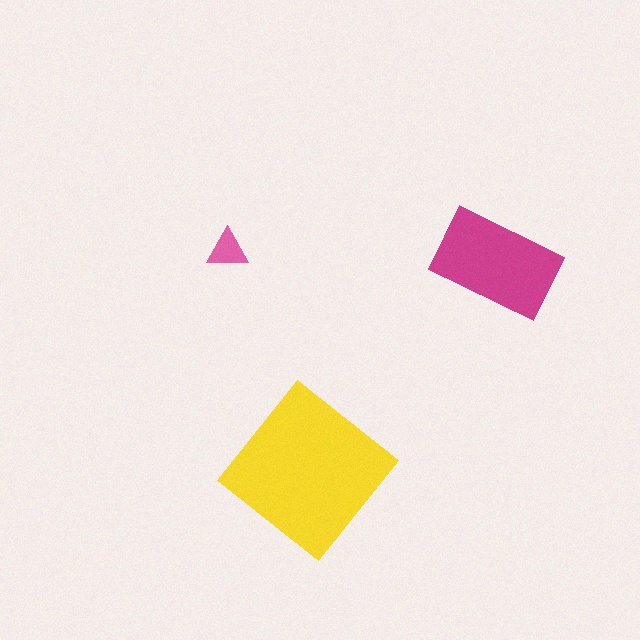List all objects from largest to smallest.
The yellow diamond, the magenta rectangle, the pink triangle.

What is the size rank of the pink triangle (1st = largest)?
3rd.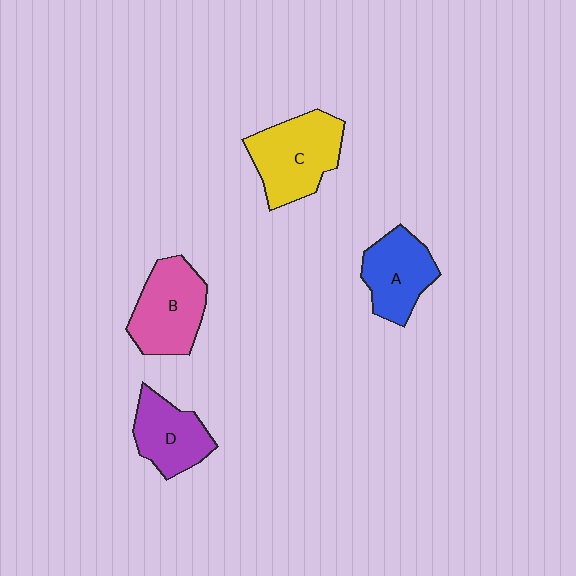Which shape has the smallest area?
Shape D (purple).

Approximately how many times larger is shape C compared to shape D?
Approximately 1.4 times.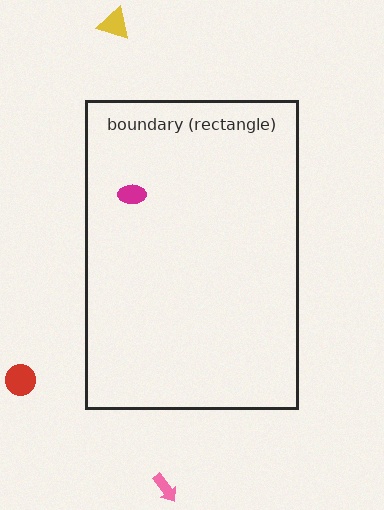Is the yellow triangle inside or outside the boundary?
Outside.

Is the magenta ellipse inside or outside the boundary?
Inside.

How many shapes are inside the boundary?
1 inside, 3 outside.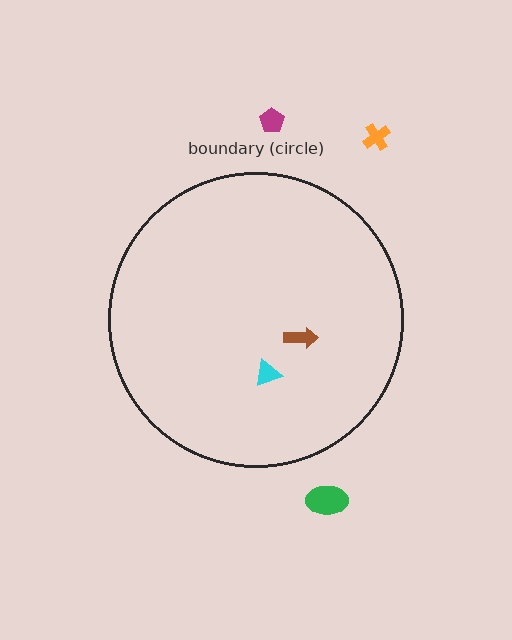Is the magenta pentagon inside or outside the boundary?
Outside.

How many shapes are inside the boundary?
2 inside, 3 outside.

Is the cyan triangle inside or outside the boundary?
Inside.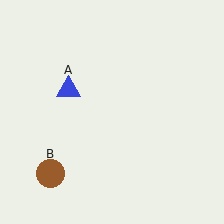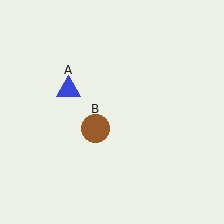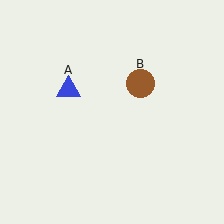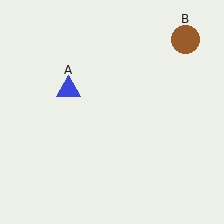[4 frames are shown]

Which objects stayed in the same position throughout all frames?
Blue triangle (object A) remained stationary.